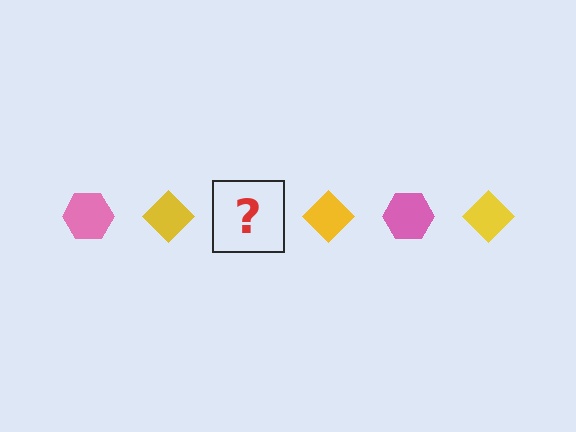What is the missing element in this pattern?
The missing element is a pink hexagon.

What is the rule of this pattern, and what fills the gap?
The rule is that the pattern alternates between pink hexagon and yellow diamond. The gap should be filled with a pink hexagon.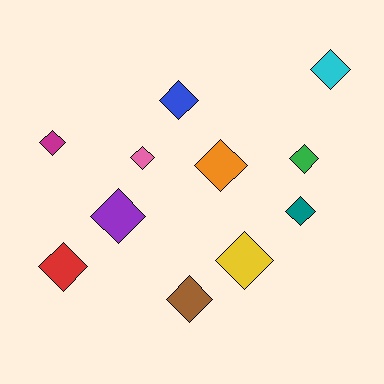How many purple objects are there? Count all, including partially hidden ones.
There is 1 purple object.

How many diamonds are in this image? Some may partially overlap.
There are 11 diamonds.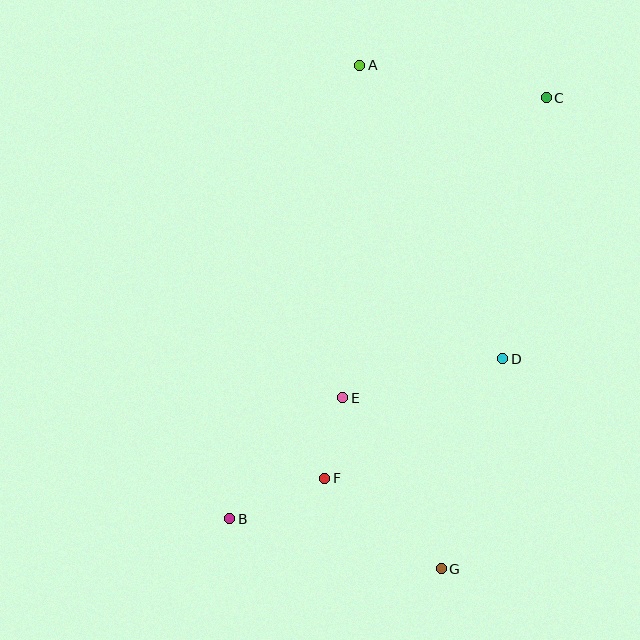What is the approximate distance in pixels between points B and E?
The distance between B and E is approximately 166 pixels.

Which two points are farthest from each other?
Points B and C are farthest from each other.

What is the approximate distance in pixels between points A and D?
The distance between A and D is approximately 326 pixels.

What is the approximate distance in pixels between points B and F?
The distance between B and F is approximately 103 pixels.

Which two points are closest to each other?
Points E and F are closest to each other.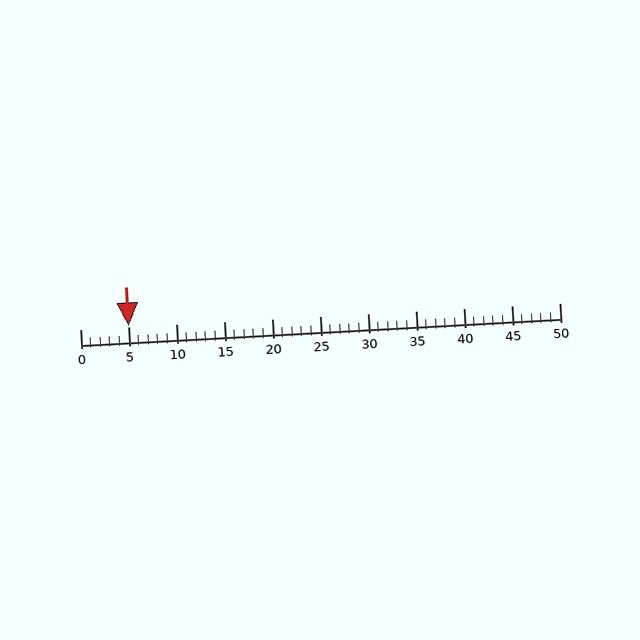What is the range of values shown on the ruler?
The ruler shows values from 0 to 50.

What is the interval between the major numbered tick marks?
The major tick marks are spaced 5 units apart.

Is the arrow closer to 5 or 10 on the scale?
The arrow is closer to 5.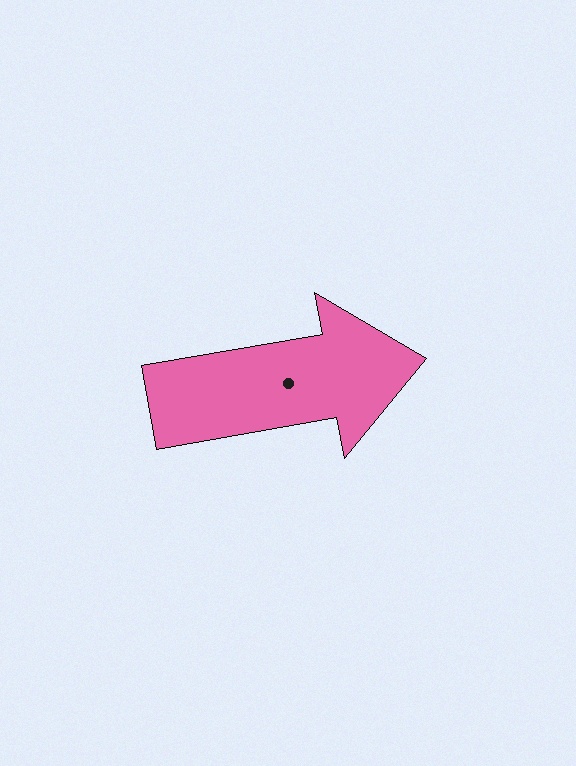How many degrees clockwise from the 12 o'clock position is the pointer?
Approximately 80 degrees.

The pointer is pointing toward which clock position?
Roughly 3 o'clock.